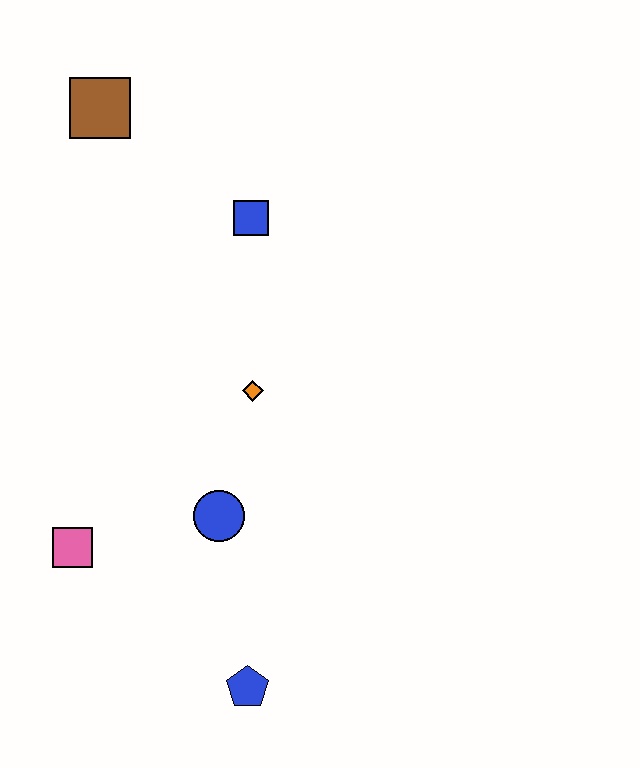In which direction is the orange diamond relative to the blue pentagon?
The orange diamond is above the blue pentagon.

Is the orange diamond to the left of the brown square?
No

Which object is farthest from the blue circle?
The brown square is farthest from the blue circle.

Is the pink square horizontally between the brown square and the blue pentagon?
No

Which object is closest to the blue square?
The orange diamond is closest to the blue square.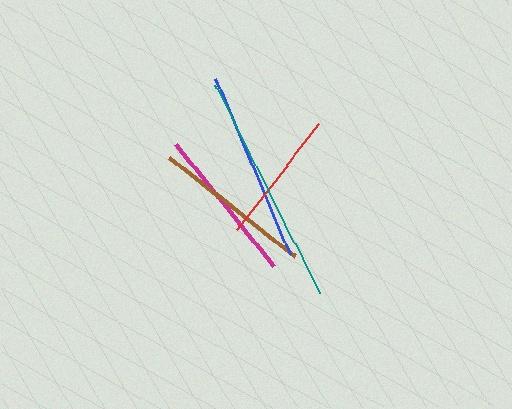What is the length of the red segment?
The red segment is approximately 134 pixels long.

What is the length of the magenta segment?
The magenta segment is approximately 156 pixels long.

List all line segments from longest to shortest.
From longest to shortest: teal, blue, brown, magenta, red.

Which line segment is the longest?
The teal line is the longest at approximately 234 pixels.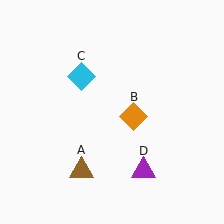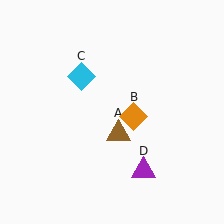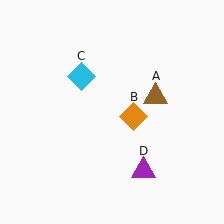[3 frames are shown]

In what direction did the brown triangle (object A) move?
The brown triangle (object A) moved up and to the right.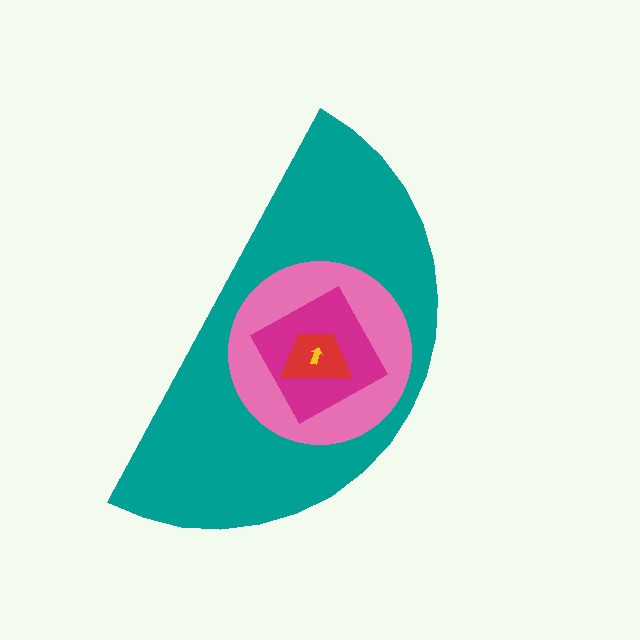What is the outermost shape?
The teal semicircle.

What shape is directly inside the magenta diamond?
The red trapezoid.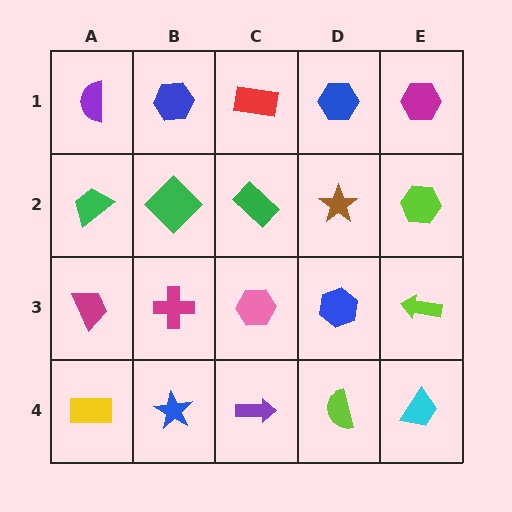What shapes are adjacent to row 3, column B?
A green diamond (row 2, column B), a blue star (row 4, column B), a magenta trapezoid (row 3, column A), a pink hexagon (row 3, column C).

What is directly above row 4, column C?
A pink hexagon.